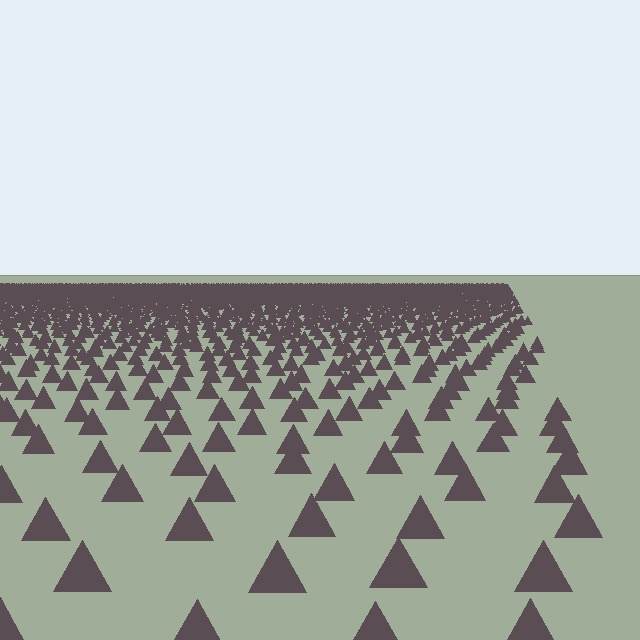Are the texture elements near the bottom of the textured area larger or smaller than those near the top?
Larger. Near the bottom, elements are closer to the viewer and appear at a bigger on-screen size.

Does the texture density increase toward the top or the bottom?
Density increases toward the top.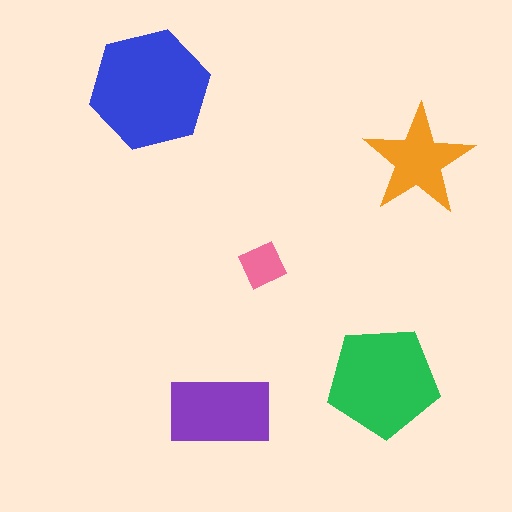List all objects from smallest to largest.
The pink diamond, the orange star, the purple rectangle, the green pentagon, the blue hexagon.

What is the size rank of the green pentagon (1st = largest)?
2nd.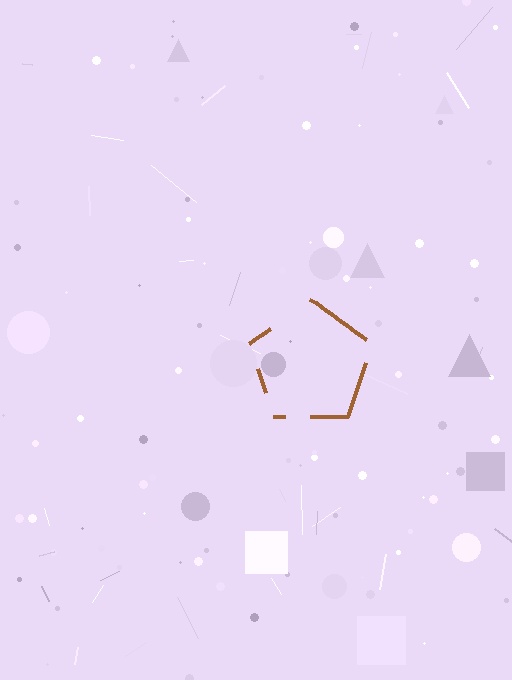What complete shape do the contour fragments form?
The contour fragments form a pentagon.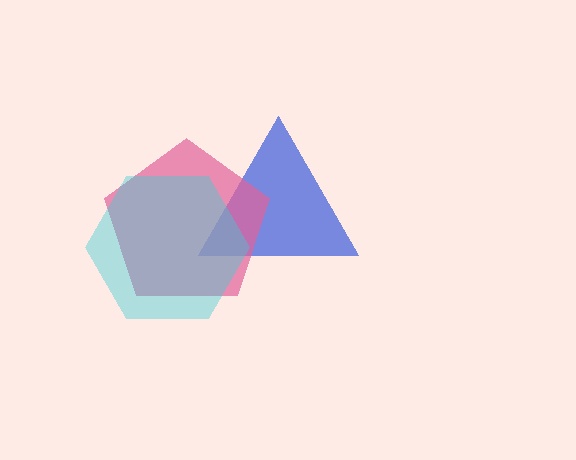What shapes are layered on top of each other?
The layered shapes are: a blue triangle, a pink pentagon, a cyan hexagon.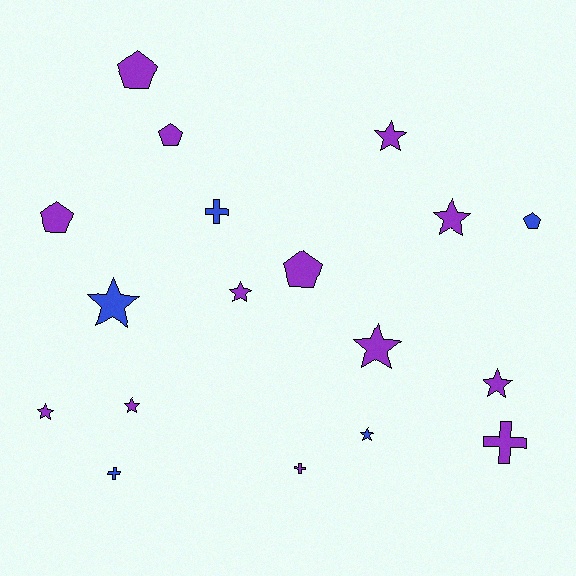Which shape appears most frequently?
Star, with 9 objects.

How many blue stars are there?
There are 2 blue stars.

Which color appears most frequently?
Purple, with 13 objects.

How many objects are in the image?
There are 18 objects.